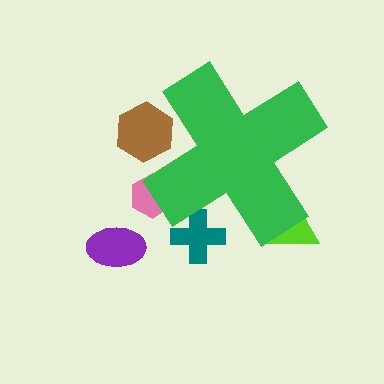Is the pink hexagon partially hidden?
Yes, the pink hexagon is partially hidden behind the green cross.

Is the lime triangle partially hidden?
Yes, the lime triangle is partially hidden behind the green cross.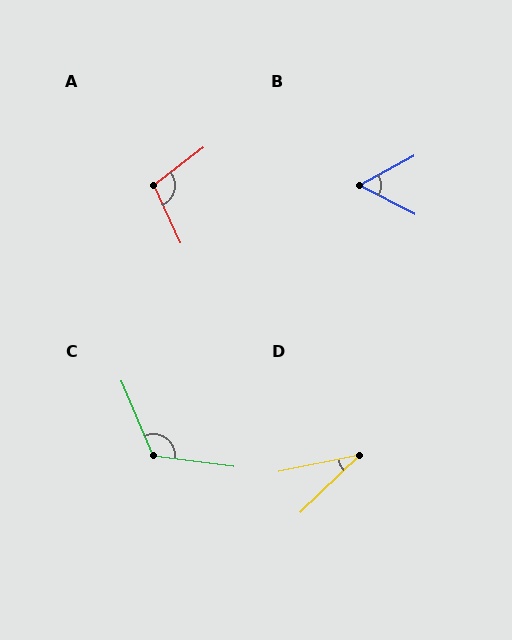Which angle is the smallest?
D, at approximately 33 degrees.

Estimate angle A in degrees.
Approximately 102 degrees.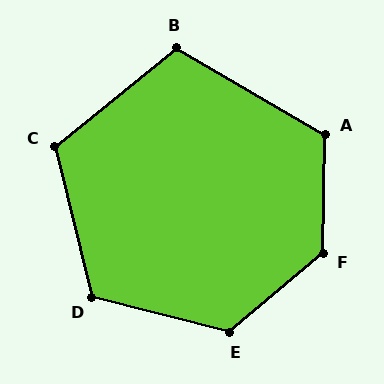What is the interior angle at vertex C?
Approximately 115 degrees (obtuse).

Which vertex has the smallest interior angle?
B, at approximately 111 degrees.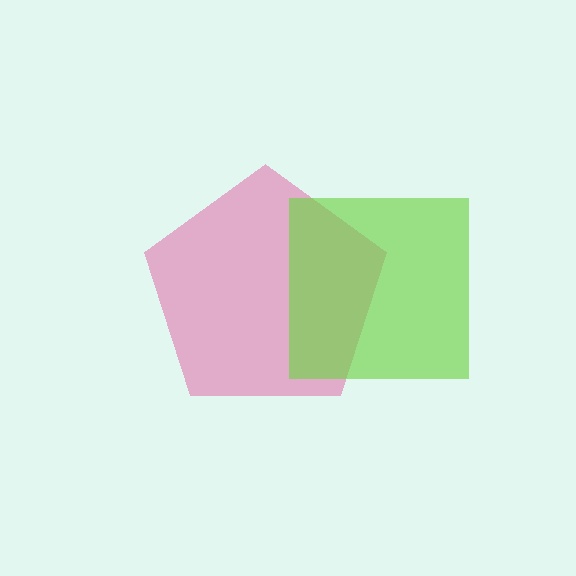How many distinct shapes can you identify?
There are 2 distinct shapes: a pink pentagon, a lime square.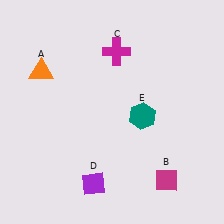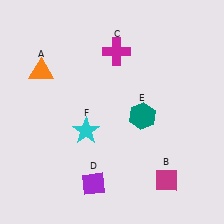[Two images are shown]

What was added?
A cyan star (F) was added in Image 2.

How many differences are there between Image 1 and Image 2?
There is 1 difference between the two images.